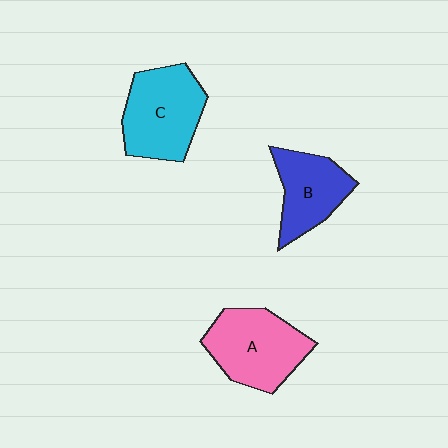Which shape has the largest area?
Shape C (cyan).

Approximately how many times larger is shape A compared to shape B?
Approximately 1.3 times.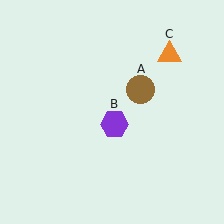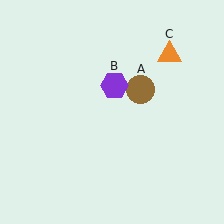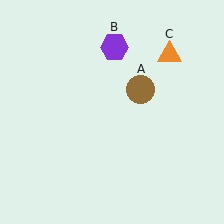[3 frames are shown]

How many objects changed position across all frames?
1 object changed position: purple hexagon (object B).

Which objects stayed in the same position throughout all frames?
Brown circle (object A) and orange triangle (object C) remained stationary.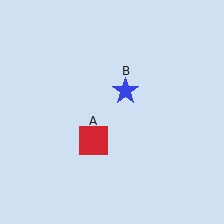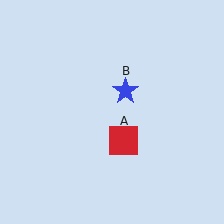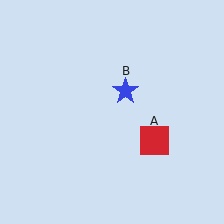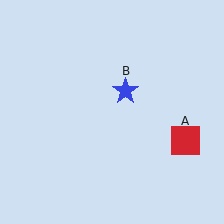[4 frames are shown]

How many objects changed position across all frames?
1 object changed position: red square (object A).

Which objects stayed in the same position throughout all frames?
Blue star (object B) remained stationary.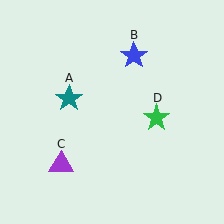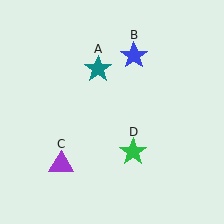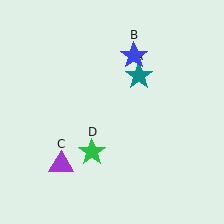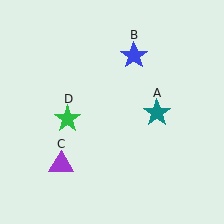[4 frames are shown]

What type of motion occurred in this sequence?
The teal star (object A), green star (object D) rotated clockwise around the center of the scene.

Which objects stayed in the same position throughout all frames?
Blue star (object B) and purple triangle (object C) remained stationary.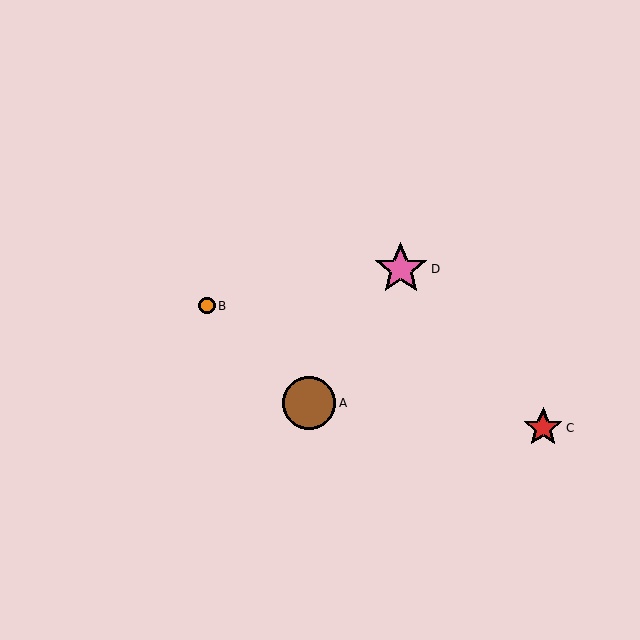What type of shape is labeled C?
Shape C is a red star.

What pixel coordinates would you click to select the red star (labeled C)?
Click at (543, 428) to select the red star C.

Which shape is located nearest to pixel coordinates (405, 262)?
The pink star (labeled D) at (401, 269) is nearest to that location.